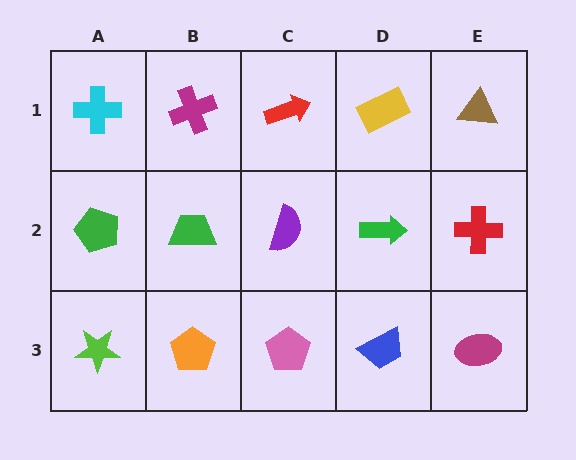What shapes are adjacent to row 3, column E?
A red cross (row 2, column E), a blue trapezoid (row 3, column D).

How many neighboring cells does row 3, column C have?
3.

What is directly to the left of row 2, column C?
A green trapezoid.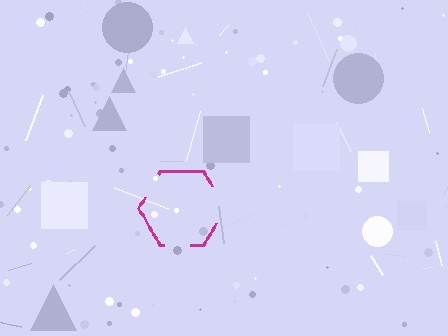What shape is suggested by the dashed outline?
The dashed outline suggests a hexagon.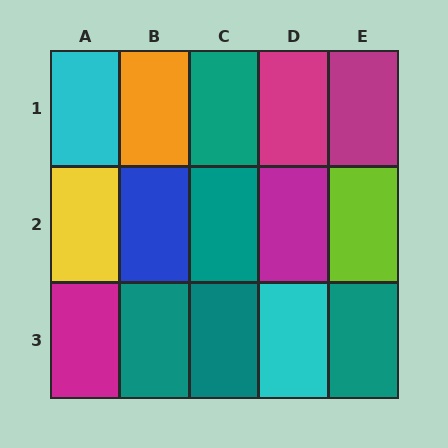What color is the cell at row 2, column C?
Teal.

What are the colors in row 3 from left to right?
Magenta, teal, teal, cyan, teal.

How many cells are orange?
1 cell is orange.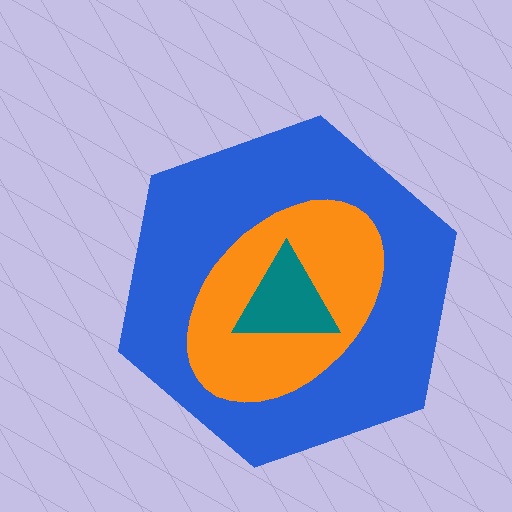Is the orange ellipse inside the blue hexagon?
Yes.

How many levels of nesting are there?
3.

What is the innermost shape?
The teal triangle.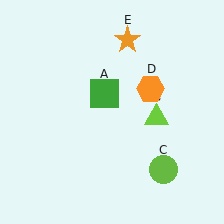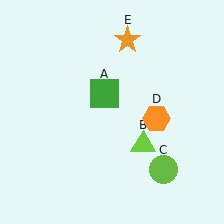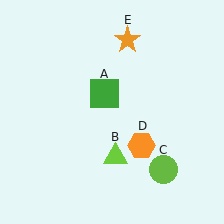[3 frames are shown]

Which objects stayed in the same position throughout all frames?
Green square (object A) and lime circle (object C) and orange star (object E) remained stationary.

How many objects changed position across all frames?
2 objects changed position: lime triangle (object B), orange hexagon (object D).